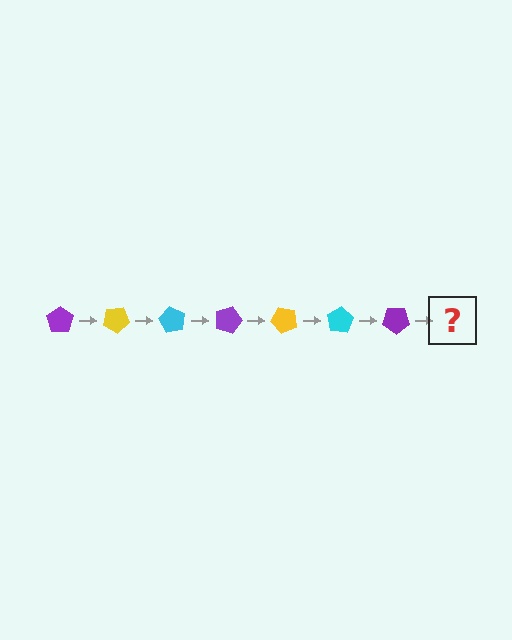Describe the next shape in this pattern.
It should be a yellow pentagon, rotated 210 degrees from the start.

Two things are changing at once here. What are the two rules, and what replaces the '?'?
The two rules are that it rotates 30 degrees each step and the color cycles through purple, yellow, and cyan. The '?' should be a yellow pentagon, rotated 210 degrees from the start.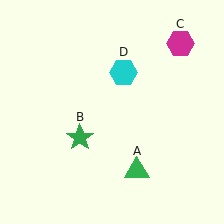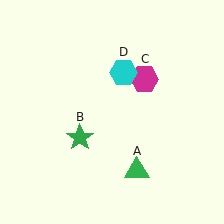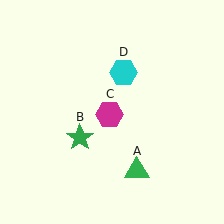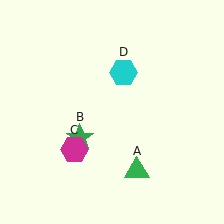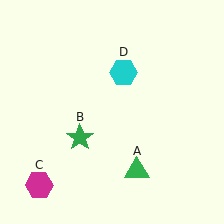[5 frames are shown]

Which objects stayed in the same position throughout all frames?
Green triangle (object A) and green star (object B) and cyan hexagon (object D) remained stationary.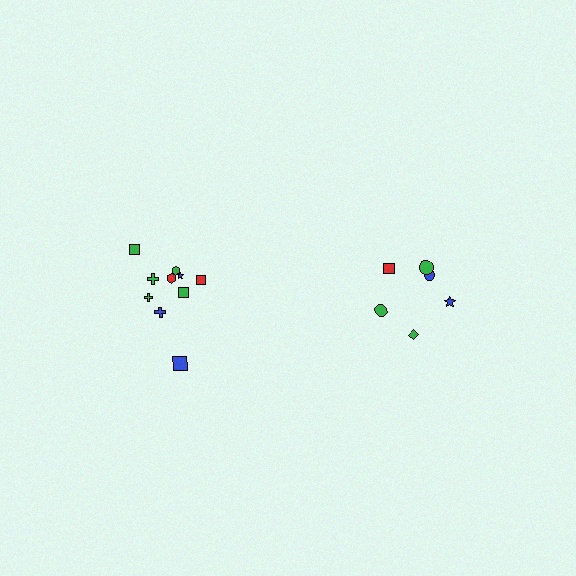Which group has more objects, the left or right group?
The left group.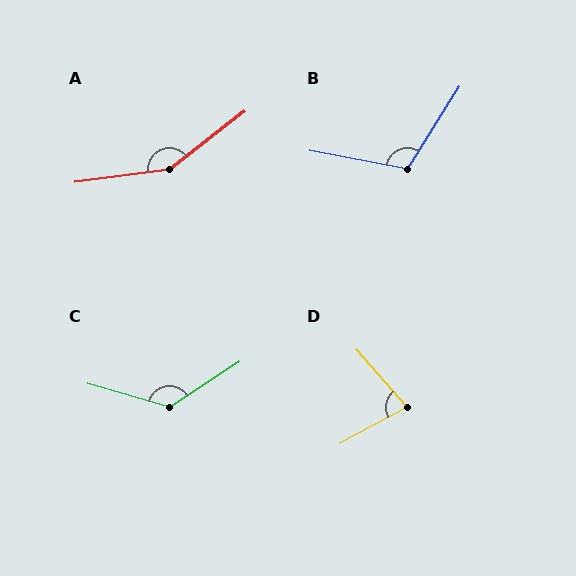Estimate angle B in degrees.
Approximately 111 degrees.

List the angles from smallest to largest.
D (76°), B (111°), C (131°), A (150°).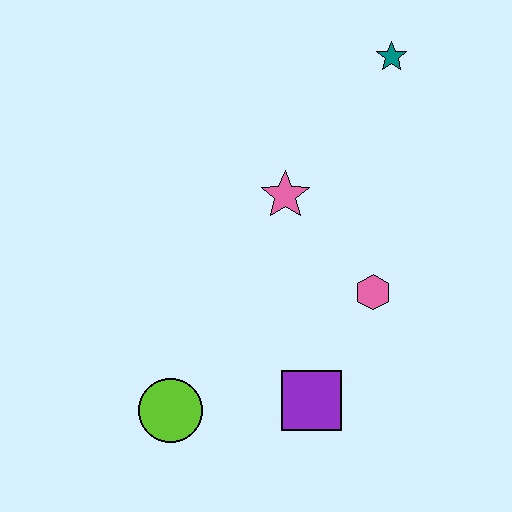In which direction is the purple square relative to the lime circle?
The purple square is to the right of the lime circle.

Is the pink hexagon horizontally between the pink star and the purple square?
No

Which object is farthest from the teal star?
The lime circle is farthest from the teal star.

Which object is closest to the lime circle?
The purple square is closest to the lime circle.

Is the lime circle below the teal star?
Yes